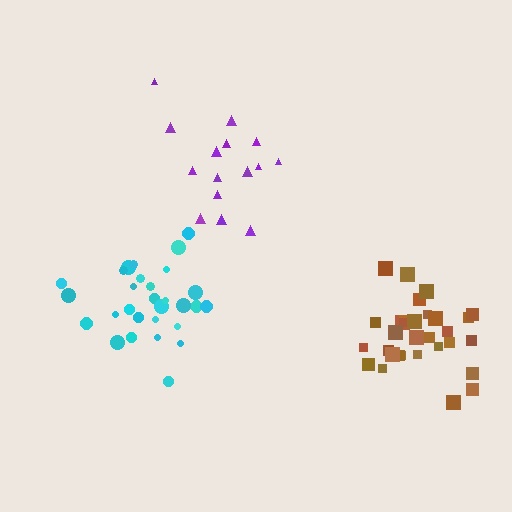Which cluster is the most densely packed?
Brown.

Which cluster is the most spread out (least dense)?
Purple.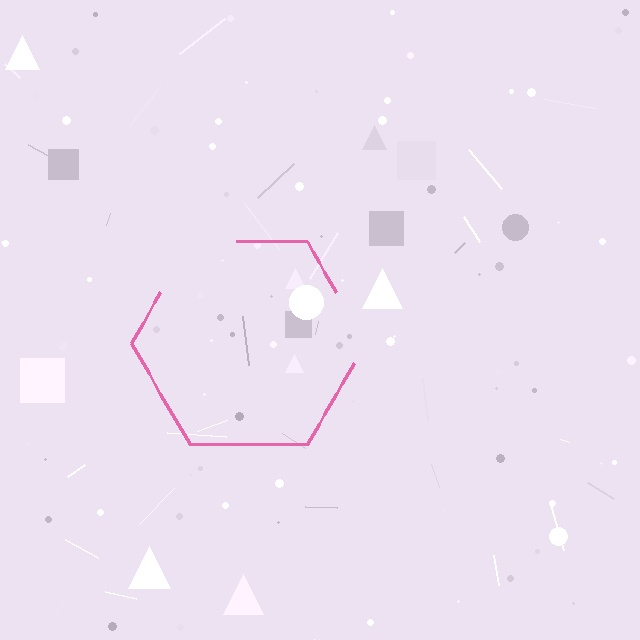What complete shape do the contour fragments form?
The contour fragments form a hexagon.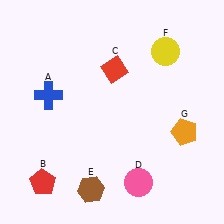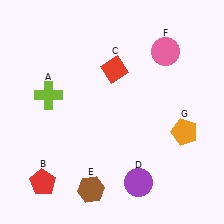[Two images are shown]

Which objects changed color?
A changed from blue to lime. D changed from pink to purple. F changed from yellow to pink.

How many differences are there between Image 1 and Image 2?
There are 3 differences between the two images.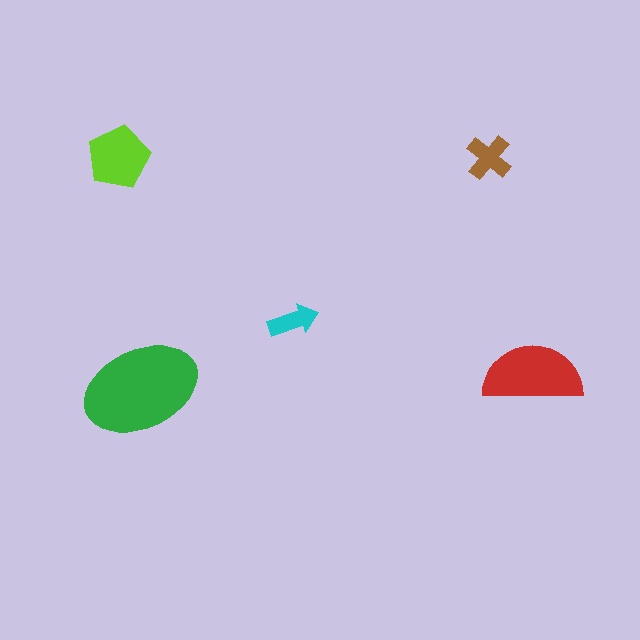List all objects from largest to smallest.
The green ellipse, the red semicircle, the lime pentagon, the brown cross, the cyan arrow.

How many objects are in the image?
There are 5 objects in the image.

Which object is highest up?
The lime pentagon is topmost.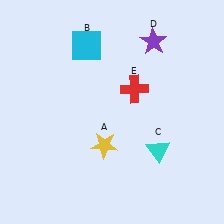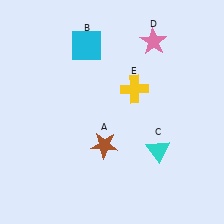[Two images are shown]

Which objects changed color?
A changed from yellow to brown. D changed from purple to pink. E changed from red to yellow.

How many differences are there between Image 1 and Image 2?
There are 3 differences between the two images.